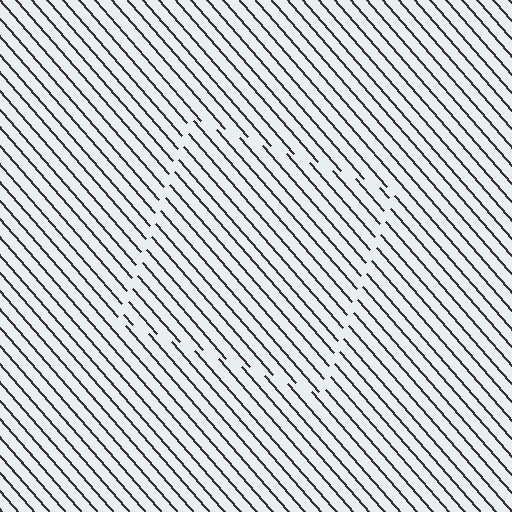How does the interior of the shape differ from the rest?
The interior of the shape contains the same grating, shifted by half a period — the contour is defined by the phase discontinuity where line-ends from the inner and outer gratings abut.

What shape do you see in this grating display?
An illusory square. The interior of the shape contains the same grating, shifted by half a period — the contour is defined by the phase discontinuity where line-ends from the inner and outer gratings abut.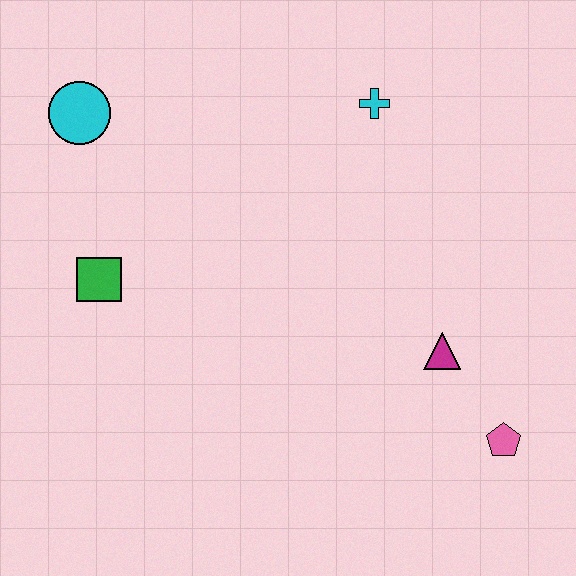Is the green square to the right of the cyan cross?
No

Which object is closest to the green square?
The cyan circle is closest to the green square.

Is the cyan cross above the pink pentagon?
Yes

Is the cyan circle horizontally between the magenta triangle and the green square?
No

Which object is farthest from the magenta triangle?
The cyan circle is farthest from the magenta triangle.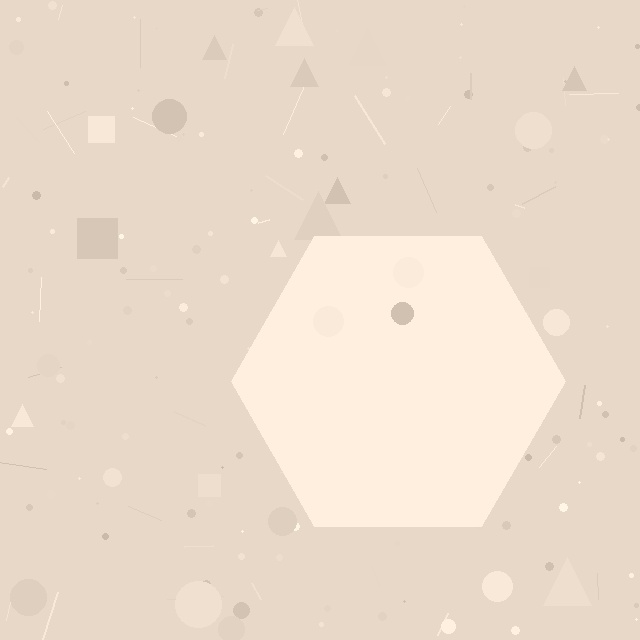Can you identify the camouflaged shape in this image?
The camouflaged shape is a hexagon.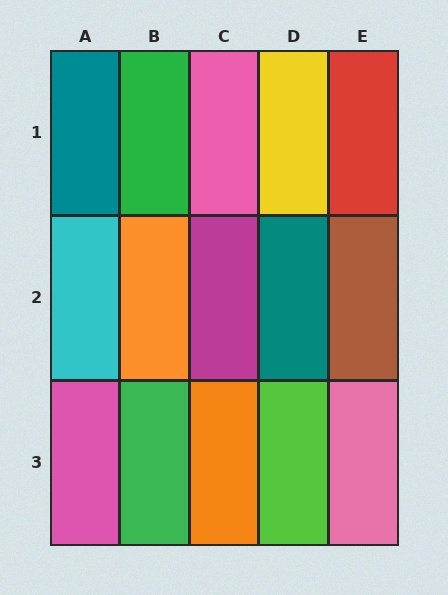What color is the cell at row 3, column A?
Pink.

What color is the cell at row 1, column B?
Green.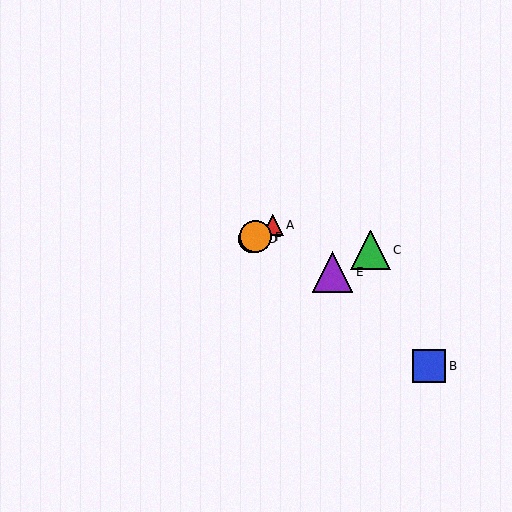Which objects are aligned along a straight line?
Objects A, D, F are aligned along a straight line.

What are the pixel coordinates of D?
Object D is at (252, 239).